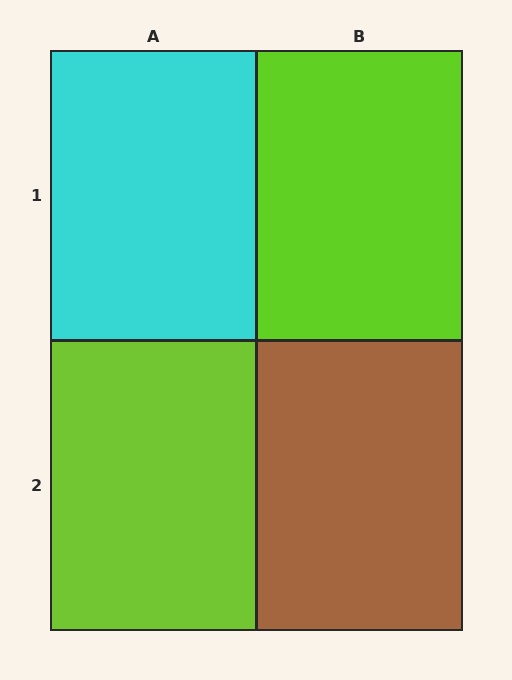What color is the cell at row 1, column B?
Lime.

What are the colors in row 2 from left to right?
Lime, brown.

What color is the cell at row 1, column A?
Cyan.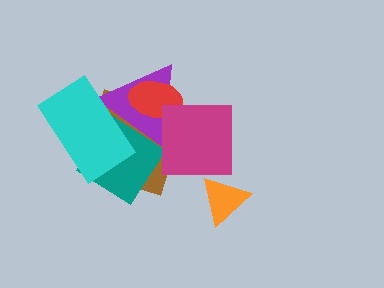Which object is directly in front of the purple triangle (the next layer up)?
The teal diamond is directly in front of the purple triangle.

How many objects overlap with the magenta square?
2 objects overlap with the magenta square.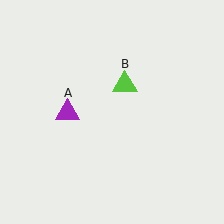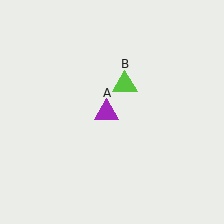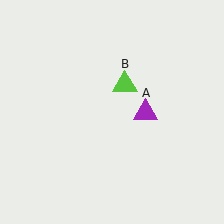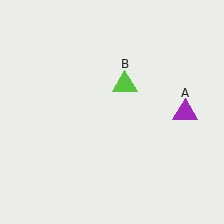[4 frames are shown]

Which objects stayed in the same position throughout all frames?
Lime triangle (object B) remained stationary.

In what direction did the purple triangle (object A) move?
The purple triangle (object A) moved right.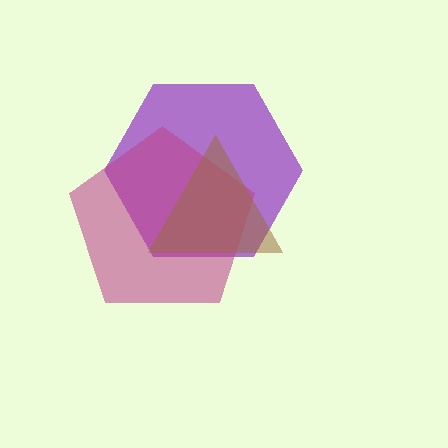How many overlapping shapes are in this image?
There are 3 overlapping shapes in the image.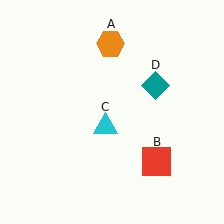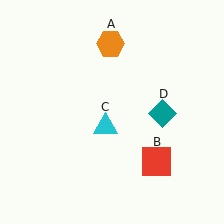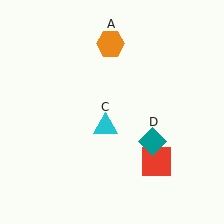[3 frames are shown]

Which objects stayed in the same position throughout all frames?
Orange hexagon (object A) and red square (object B) and cyan triangle (object C) remained stationary.